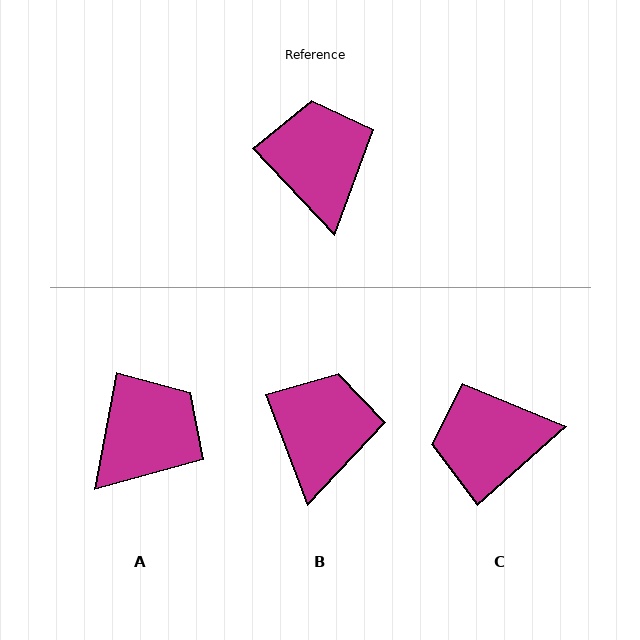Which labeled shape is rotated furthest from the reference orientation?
C, about 88 degrees away.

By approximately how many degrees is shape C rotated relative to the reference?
Approximately 88 degrees counter-clockwise.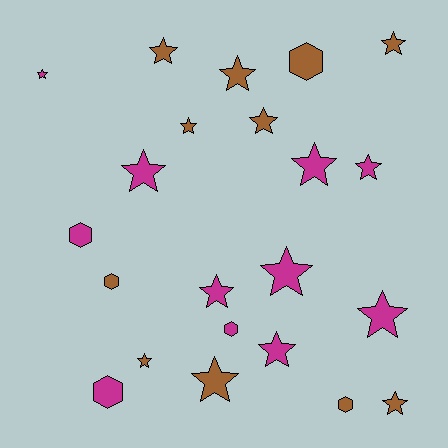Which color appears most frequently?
Magenta, with 11 objects.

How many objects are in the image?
There are 22 objects.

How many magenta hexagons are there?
There are 3 magenta hexagons.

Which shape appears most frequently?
Star, with 16 objects.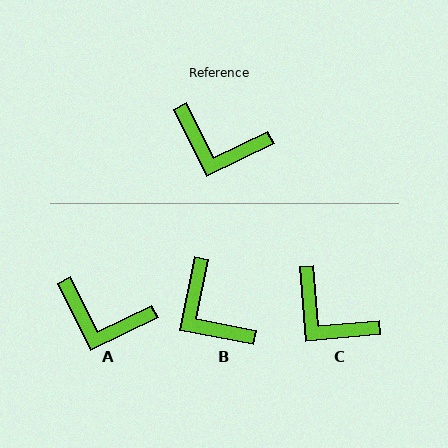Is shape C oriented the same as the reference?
No, it is off by about 21 degrees.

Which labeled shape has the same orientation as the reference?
A.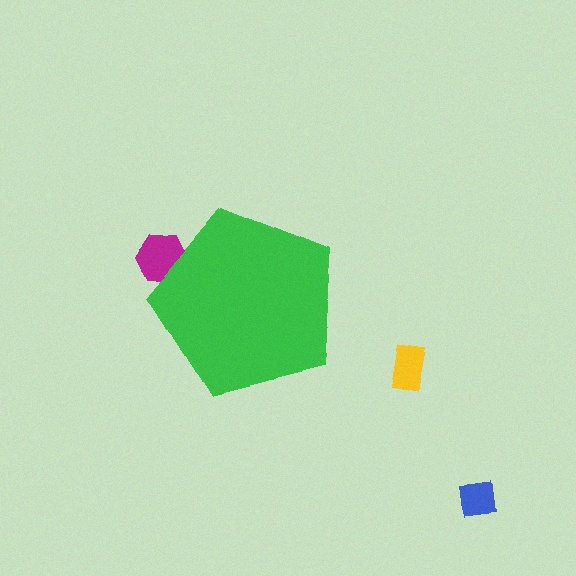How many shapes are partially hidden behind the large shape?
1 shape is partially hidden.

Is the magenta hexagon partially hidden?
Yes, the magenta hexagon is partially hidden behind the green pentagon.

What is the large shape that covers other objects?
A green pentagon.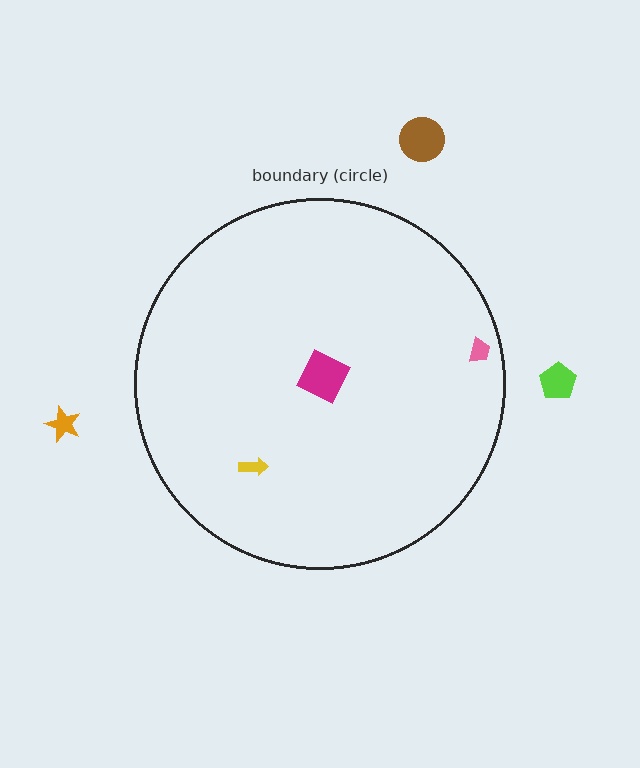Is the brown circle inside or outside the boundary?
Outside.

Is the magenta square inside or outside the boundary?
Inside.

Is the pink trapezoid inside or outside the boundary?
Inside.